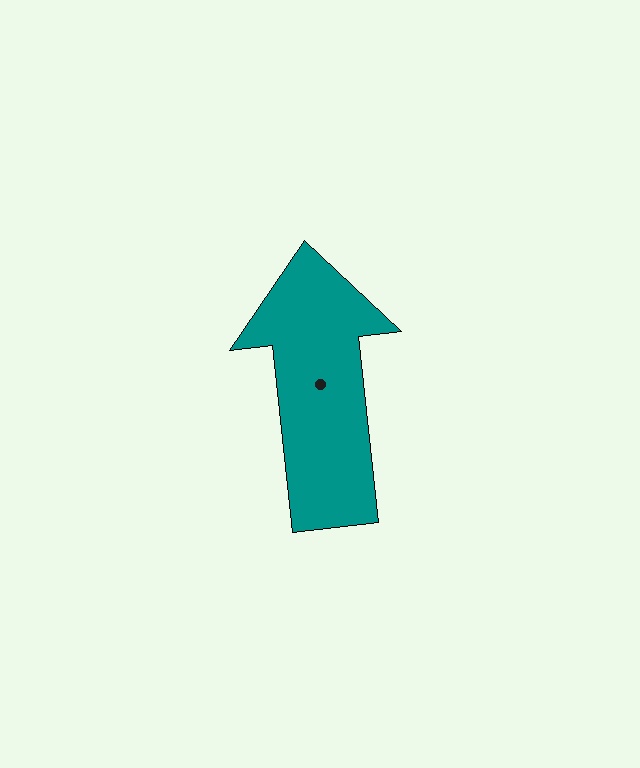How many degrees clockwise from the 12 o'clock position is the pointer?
Approximately 354 degrees.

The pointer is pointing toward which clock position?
Roughly 12 o'clock.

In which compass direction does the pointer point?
North.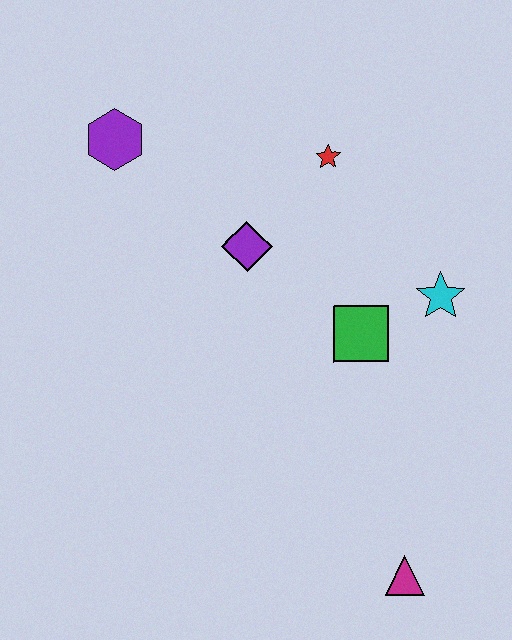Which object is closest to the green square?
The cyan star is closest to the green square.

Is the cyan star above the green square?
Yes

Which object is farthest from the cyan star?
The purple hexagon is farthest from the cyan star.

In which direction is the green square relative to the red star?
The green square is below the red star.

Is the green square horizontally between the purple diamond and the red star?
No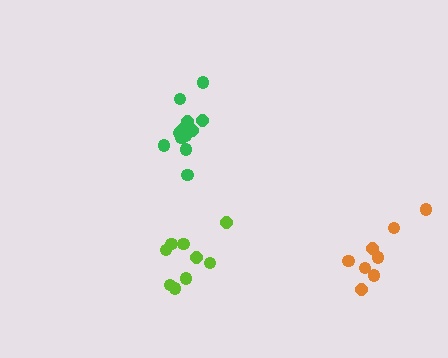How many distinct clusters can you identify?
There are 3 distinct clusters.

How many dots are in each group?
Group 1: 9 dots, Group 2: 12 dots, Group 3: 8 dots (29 total).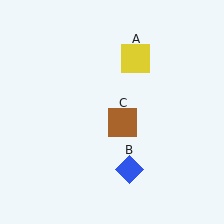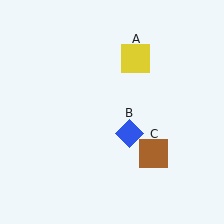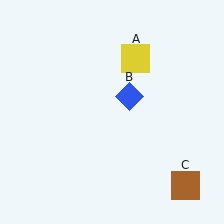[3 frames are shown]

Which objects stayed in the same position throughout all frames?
Yellow square (object A) remained stationary.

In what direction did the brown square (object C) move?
The brown square (object C) moved down and to the right.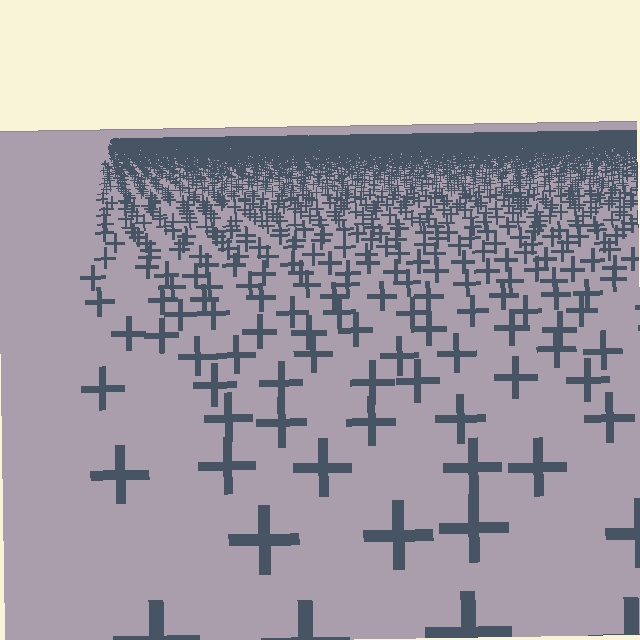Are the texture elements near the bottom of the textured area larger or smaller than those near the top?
Larger. Near the bottom, elements are closer to the viewer and appear at a bigger on-screen size.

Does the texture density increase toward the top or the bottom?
Density increases toward the top.